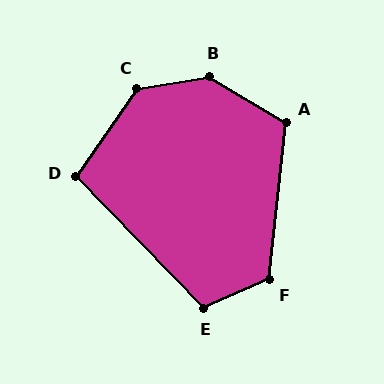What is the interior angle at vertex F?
Approximately 120 degrees (obtuse).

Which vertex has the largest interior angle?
B, at approximately 139 degrees.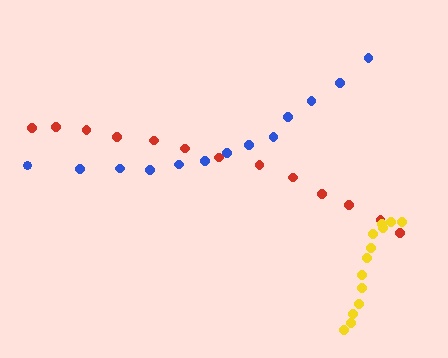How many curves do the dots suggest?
There are 3 distinct paths.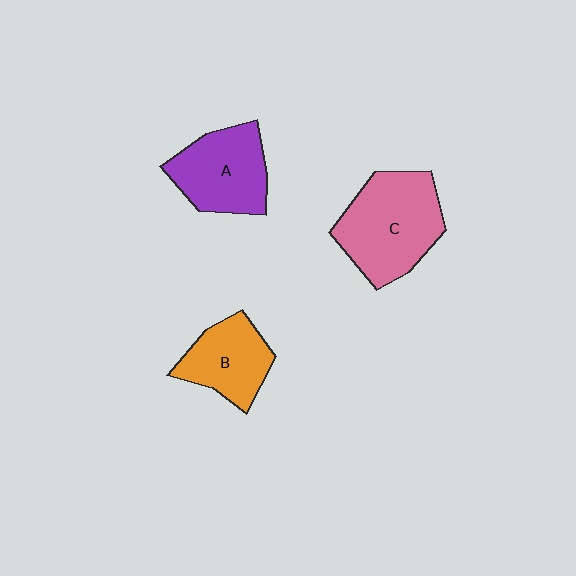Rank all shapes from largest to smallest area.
From largest to smallest: C (pink), A (purple), B (orange).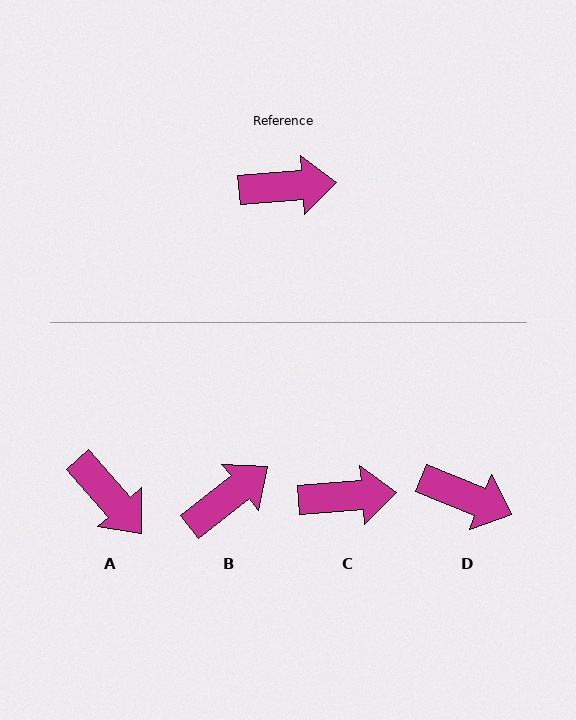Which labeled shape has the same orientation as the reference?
C.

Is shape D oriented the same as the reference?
No, it is off by about 27 degrees.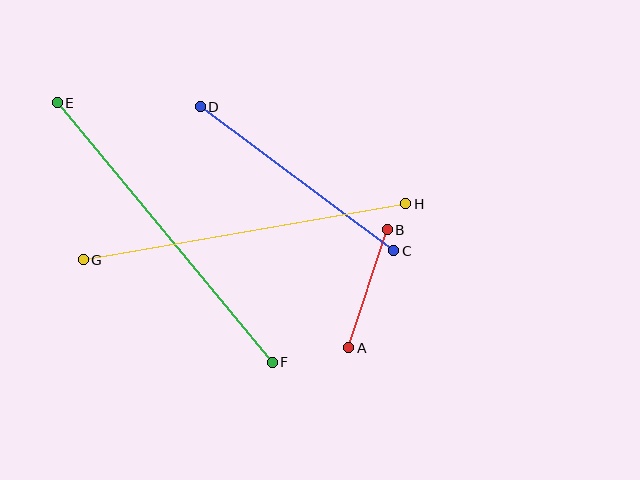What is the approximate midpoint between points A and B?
The midpoint is at approximately (368, 289) pixels.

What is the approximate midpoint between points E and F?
The midpoint is at approximately (165, 233) pixels.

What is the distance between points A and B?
The distance is approximately 124 pixels.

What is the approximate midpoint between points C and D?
The midpoint is at approximately (297, 179) pixels.